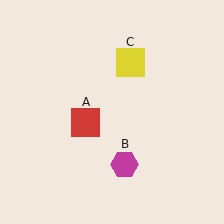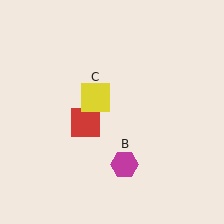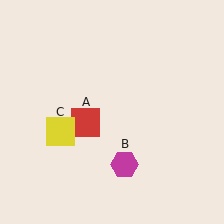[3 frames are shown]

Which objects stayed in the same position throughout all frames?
Red square (object A) and magenta hexagon (object B) remained stationary.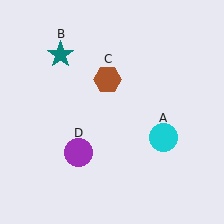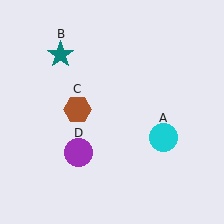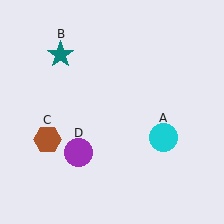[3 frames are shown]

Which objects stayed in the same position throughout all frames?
Cyan circle (object A) and teal star (object B) and purple circle (object D) remained stationary.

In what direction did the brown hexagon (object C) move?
The brown hexagon (object C) moved down and to the left.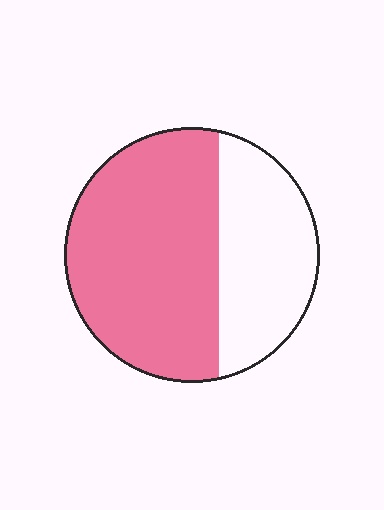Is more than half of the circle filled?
Yes.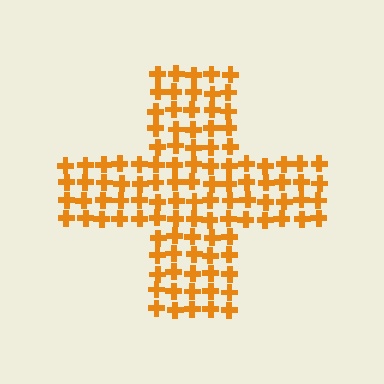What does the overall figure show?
The overall figure shows a cross.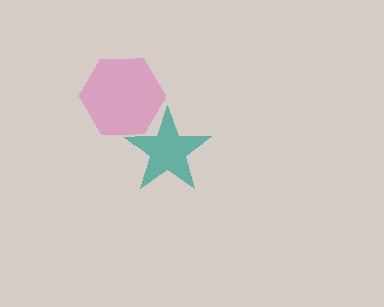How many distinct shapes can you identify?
There are 2 distinct shapes: a teal star, a pink hexagon.